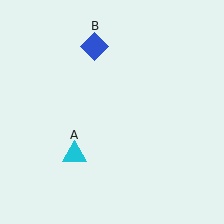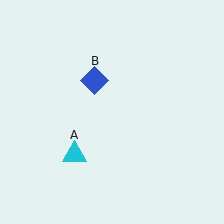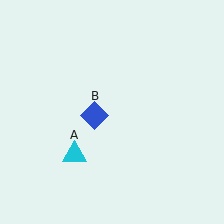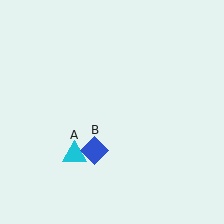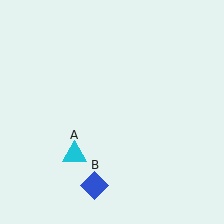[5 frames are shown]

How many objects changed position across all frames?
1 object changed position: blue diamond (object B).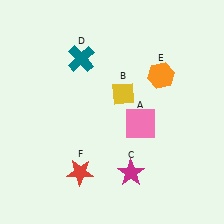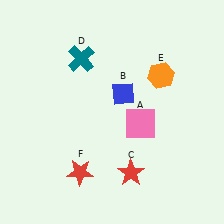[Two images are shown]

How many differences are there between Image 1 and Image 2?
There are 2 differences between the two images.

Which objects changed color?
B changed from yellow to blue. C changed from magenta to red.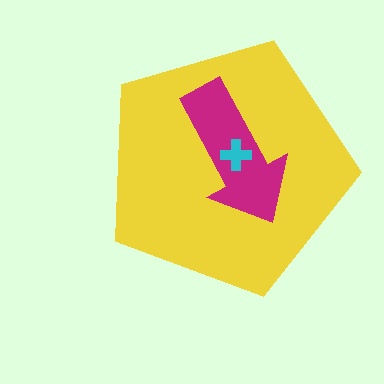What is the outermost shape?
The yellow pentagon.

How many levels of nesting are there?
3.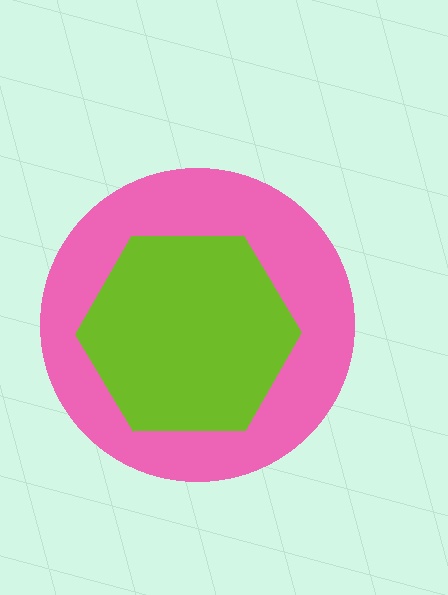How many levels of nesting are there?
2.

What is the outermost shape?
The pink circle.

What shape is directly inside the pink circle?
The lime hexagon.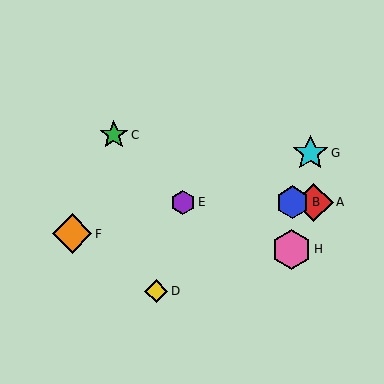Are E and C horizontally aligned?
No, E is at y≈202 and C is at y≈135.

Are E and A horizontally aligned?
Yes, both are at y≈202.